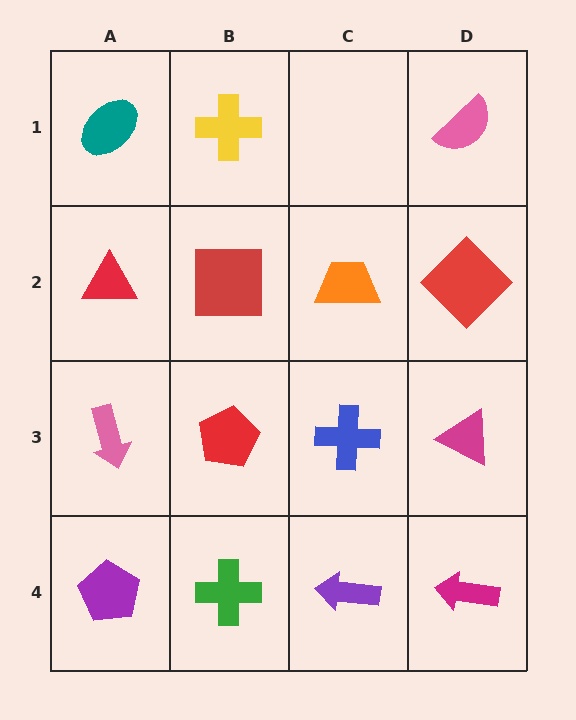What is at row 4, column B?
A green cross.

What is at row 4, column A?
A purple pentagon.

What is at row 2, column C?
An orange trapezoid.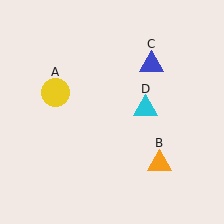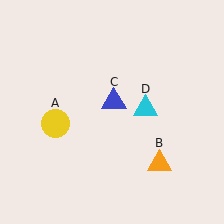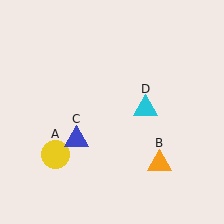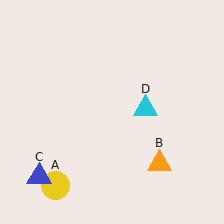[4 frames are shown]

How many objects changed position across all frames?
2 objects changed position: yellow circle (object A), blue triangle (object C).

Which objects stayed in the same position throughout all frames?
Orange triangle (object B) and cyan triangle (object D) remained stationary.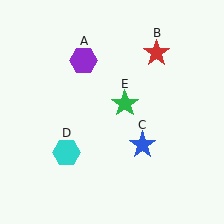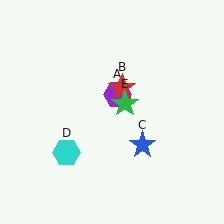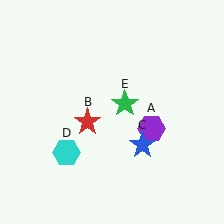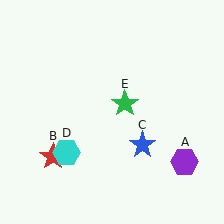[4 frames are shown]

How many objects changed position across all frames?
2 objects changed position: purple hexagon (object A), red star (object B).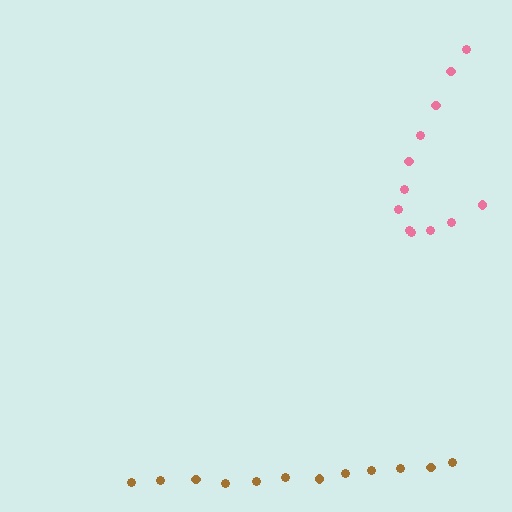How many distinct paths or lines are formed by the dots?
There are 2 distinct paths.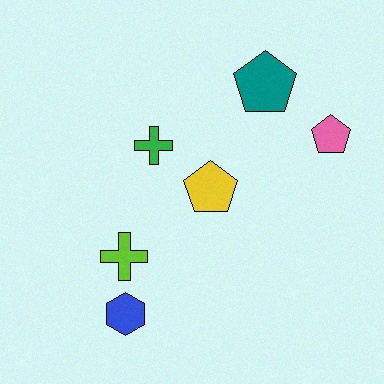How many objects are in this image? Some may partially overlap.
There are 6 objects.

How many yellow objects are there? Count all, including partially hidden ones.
There is 1 yellow object.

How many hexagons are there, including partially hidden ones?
There is 1 hexagon.